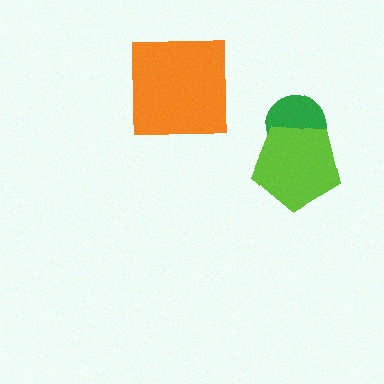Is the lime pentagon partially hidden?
No, no other shape covers it.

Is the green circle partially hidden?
Yes, it is partially covered by another shape.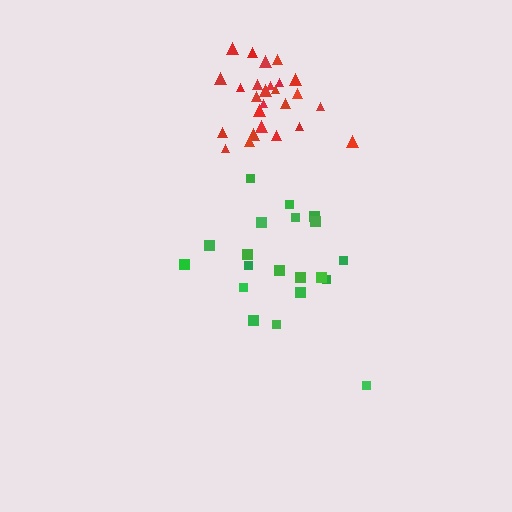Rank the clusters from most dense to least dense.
red, green.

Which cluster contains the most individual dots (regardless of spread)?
Red (26).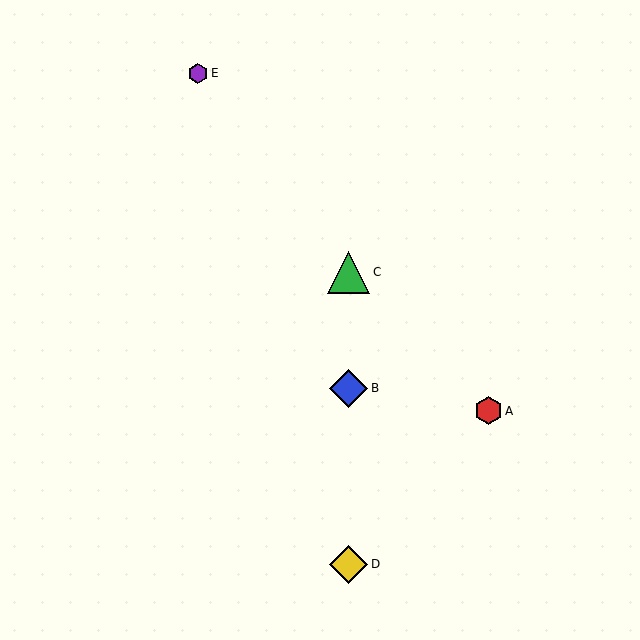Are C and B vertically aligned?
Yes, both are at x≈349.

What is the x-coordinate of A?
Object A is at x≈488.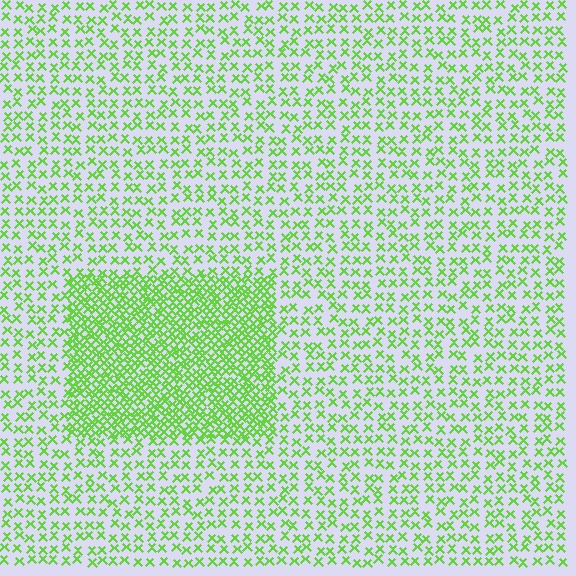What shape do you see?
I see a rectangle.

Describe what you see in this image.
The image contains small lime elements arranged at two different densities. A rectangle-shaped region is visible where the elements are more densely packed than the surrounding area.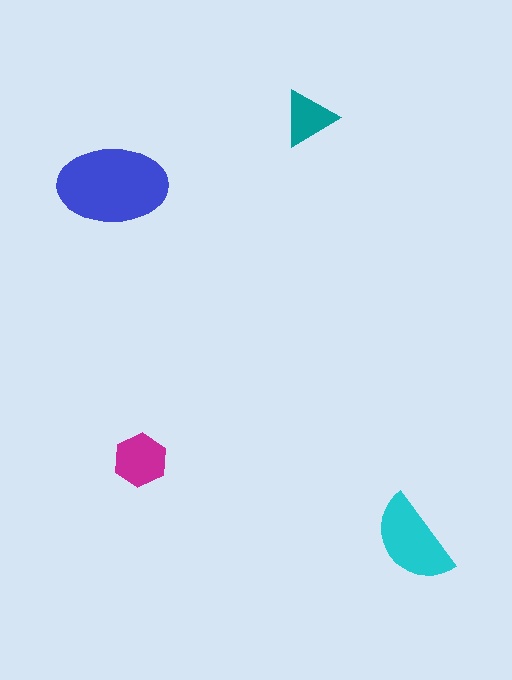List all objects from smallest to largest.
The teal triangle, the magenta hexagon, the cyan semicircle, the blue ellipse.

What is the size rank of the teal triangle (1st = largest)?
4th.